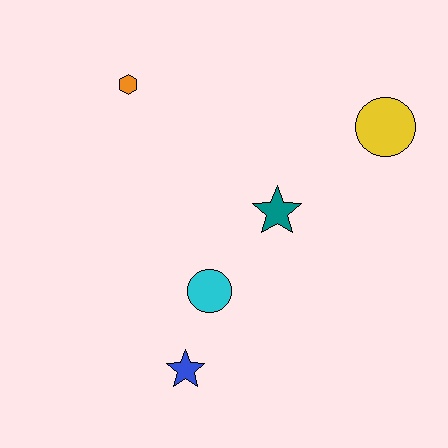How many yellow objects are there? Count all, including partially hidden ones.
There is 1 yellow object.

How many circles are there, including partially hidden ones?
There are 2 circles.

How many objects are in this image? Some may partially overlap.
There are 5 objects.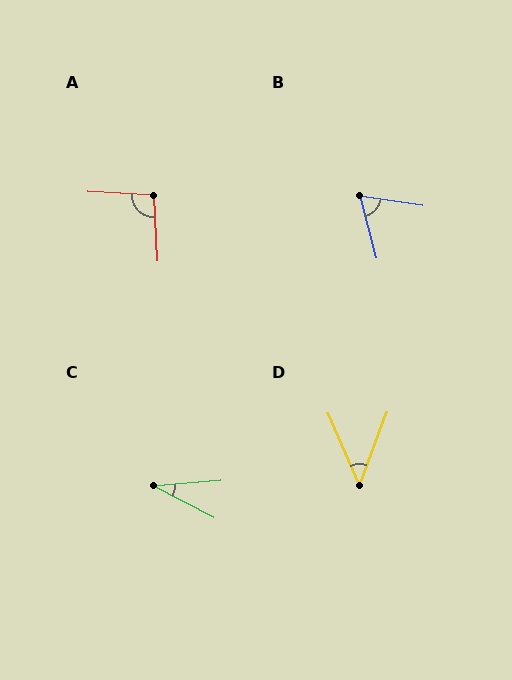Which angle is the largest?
A, at approximately 96 degrees.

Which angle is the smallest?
C, at approximately 32 degrees.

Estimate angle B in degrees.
Approximately 67 degrees.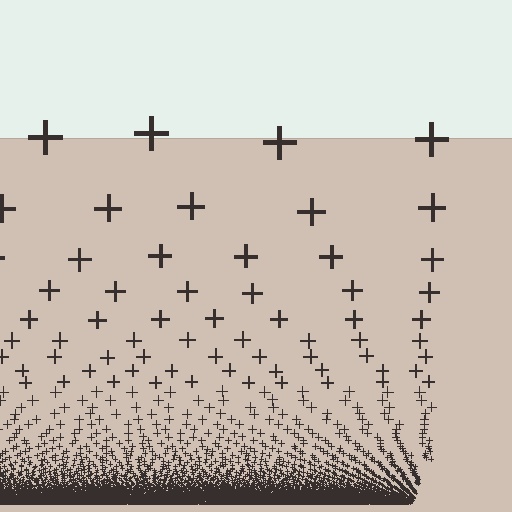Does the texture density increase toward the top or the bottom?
Density increases toward the bottom.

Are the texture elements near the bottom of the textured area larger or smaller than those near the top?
Smaller. The gradient is inverted — elements near the bottom are smaller and denser.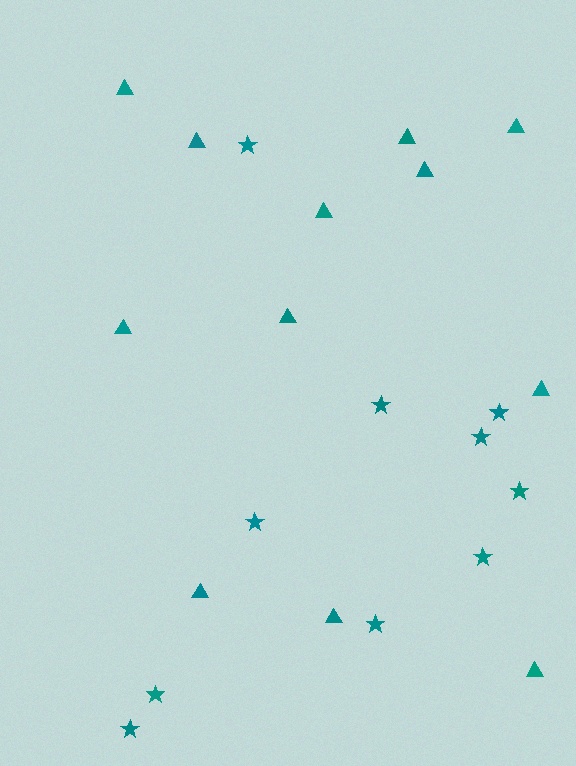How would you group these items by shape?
There are 2 groups: one group of triangles (12) and one group of stars (10).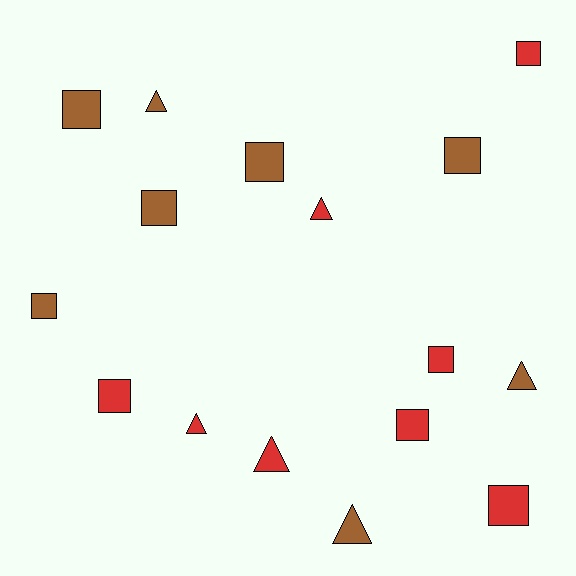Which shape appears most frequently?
Square, with 10 objects.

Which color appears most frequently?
Brown, with 8 objects.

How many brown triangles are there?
There are 3 brown triangles.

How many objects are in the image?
There are 16 objects.